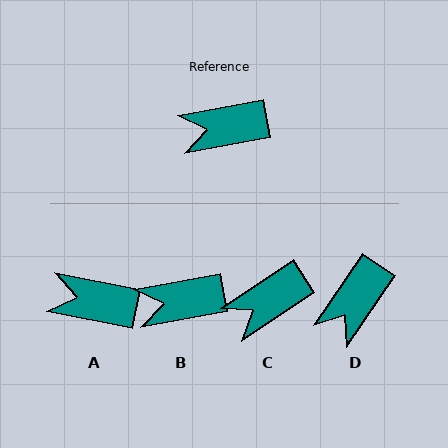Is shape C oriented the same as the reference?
No, it is off by about 23 degrees.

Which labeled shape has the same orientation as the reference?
B.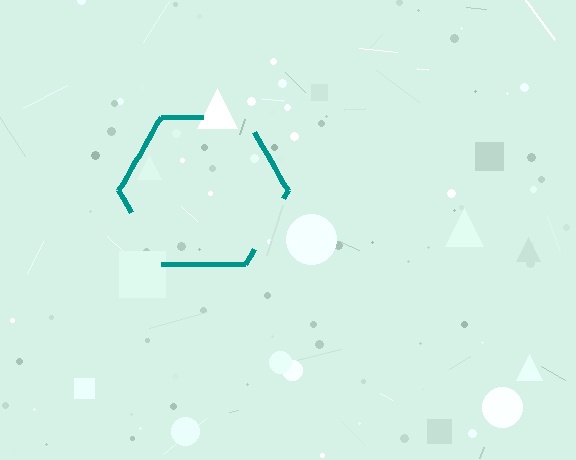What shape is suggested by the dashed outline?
The dashed outline suggests a hexagon.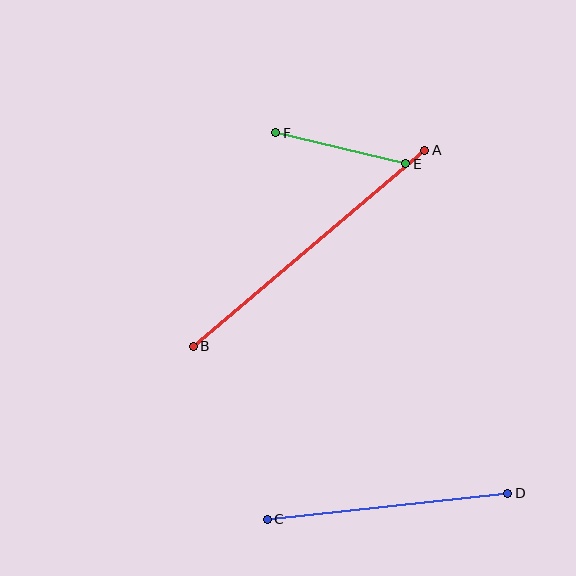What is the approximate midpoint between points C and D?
The midpoint is at approximately (388, 506) pixels.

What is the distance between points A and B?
The distance is approximately 303 pixels.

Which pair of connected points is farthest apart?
Points A and B are farthest apart.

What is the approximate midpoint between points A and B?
The midpoint is at approximately (309, 248) pixels.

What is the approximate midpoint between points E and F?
The midpoint is at approximately (341, 148) pixels.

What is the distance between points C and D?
The distance is approximately 242 pixels.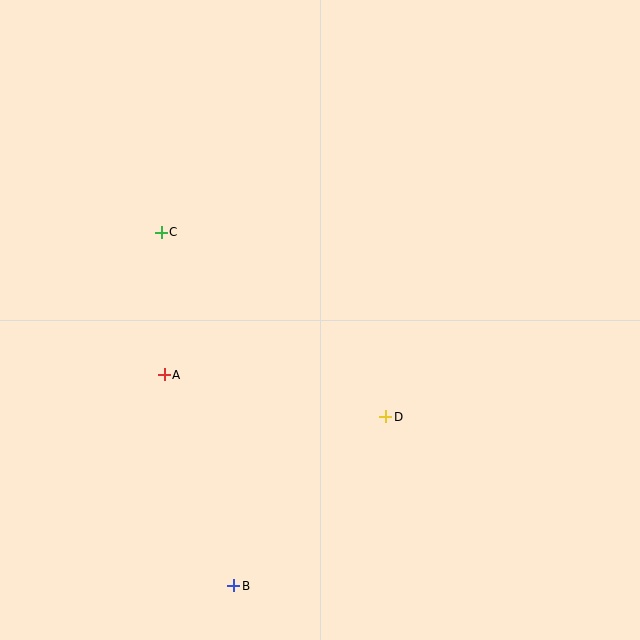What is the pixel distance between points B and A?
The distance between B and A is 222 pixels.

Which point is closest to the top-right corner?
Point D is closest to the top-right corner.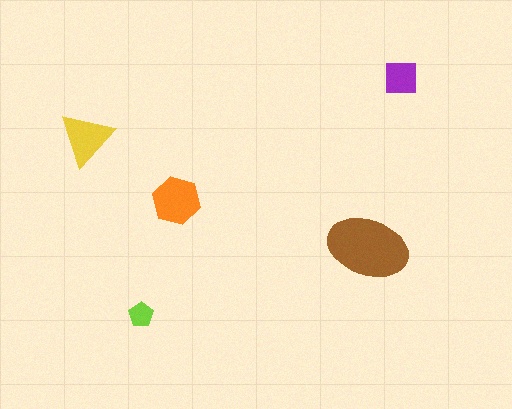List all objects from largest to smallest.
The brown ellipse, the orange hexagon, the yellow triangle, the purple square, the lime pentagon.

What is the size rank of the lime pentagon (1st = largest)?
5th.